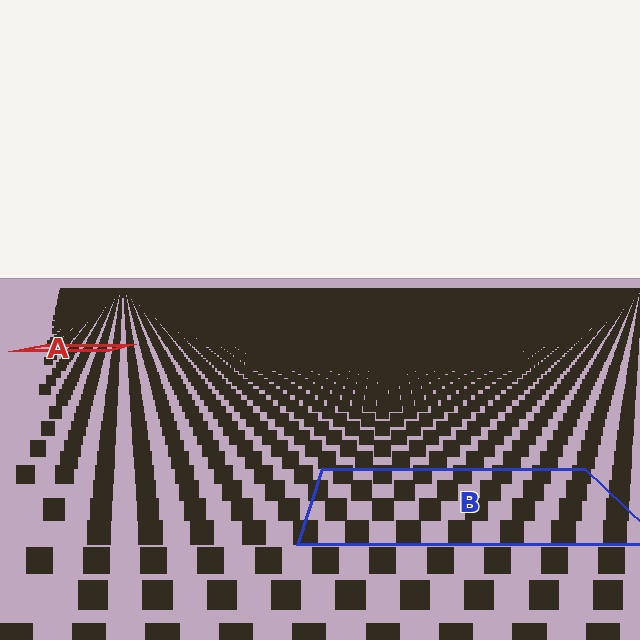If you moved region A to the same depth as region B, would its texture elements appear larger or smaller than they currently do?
They would appear larger. At a closer depth, the same texture elements are projected at a bigger on-screen size.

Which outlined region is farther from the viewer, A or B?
Region A is farther from the viewer — the texture elements inside it appear smaller and more densely packed.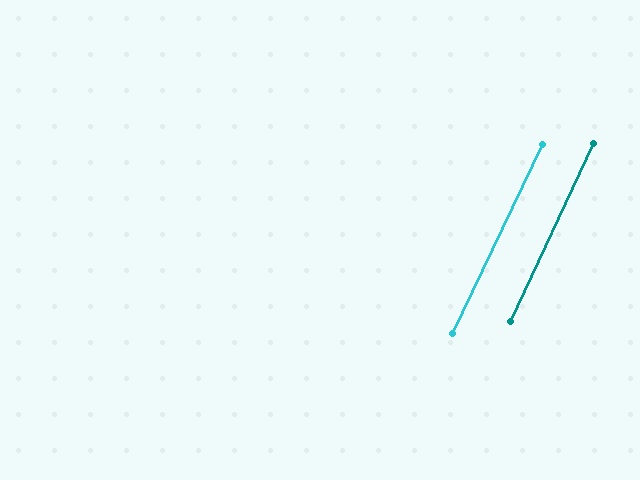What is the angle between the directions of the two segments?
Approximately 0 degrees.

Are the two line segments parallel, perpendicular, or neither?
Parallel — their directions differ by only 0.5°.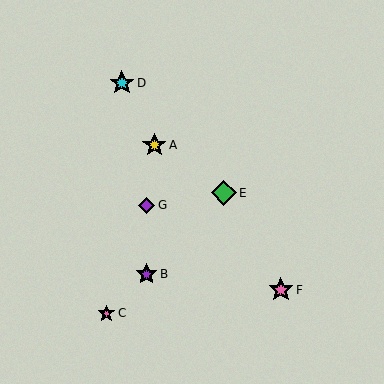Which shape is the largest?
The green diamond (labeled E) is the largest.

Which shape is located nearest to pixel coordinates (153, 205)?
The purple diamond (labeled G) at (146, 205) is nearest to that location.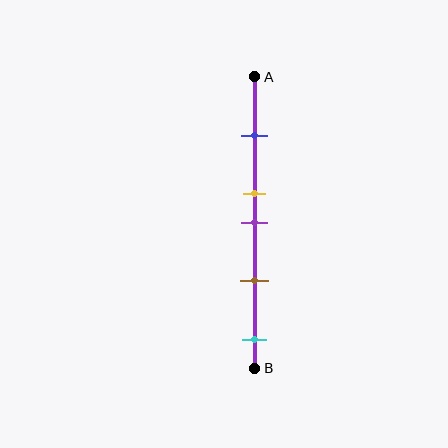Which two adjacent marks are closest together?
The yellow and purple marks are the closest adjacent pair.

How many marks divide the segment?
There are 5 marks dividing the segment.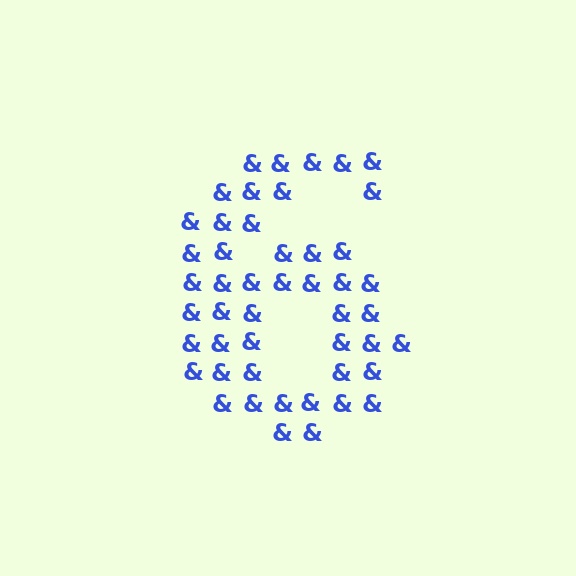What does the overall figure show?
The overall figure shows the digit 6.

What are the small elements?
The small elements are ampersands.